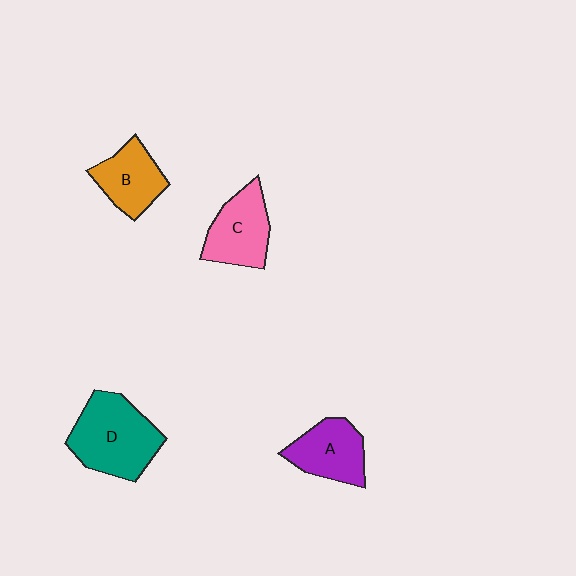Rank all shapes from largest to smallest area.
From largest to smallest: D (teal), C (pink), A (purple), B (orange).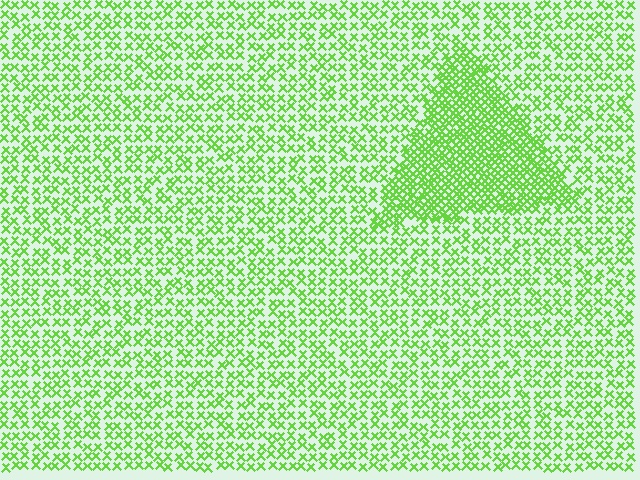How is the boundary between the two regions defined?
The boundary is defined by a change in element density (approximately 2.1x ratio). All elements are the same color, size, and shape.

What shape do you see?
I see a triangle.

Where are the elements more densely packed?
The elements are more densely packed inside the triangle boundary.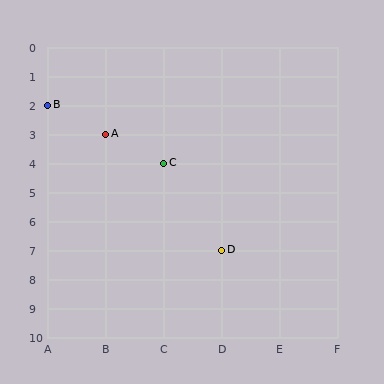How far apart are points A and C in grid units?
Points A and C are 1 column and 1 row apart (about 1.4 grid units diagonally).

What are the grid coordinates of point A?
Point A is at grid coordinates (B, 3).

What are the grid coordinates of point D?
Point D is at grid coordinates (D, 7).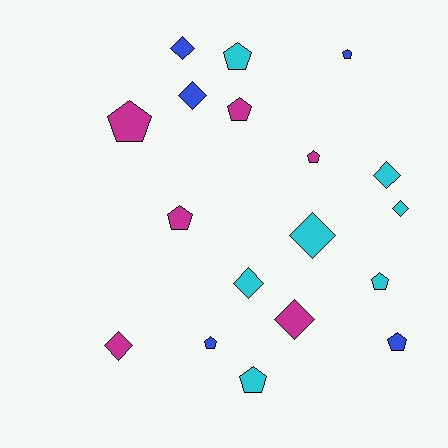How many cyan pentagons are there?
There are 3 cyan pentagons.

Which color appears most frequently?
Cyan, with 7 objects.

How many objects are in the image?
There are 18 objects.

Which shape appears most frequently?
Pentagon, with 10 objects.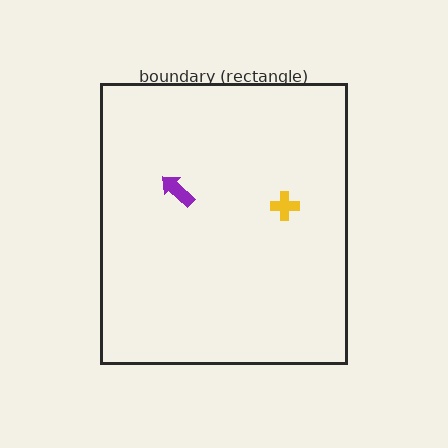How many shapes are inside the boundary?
2 inside, 0 outside.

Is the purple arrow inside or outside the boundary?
Inside.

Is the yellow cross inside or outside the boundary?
Inside.